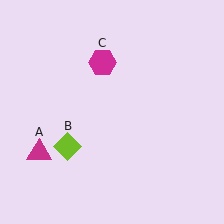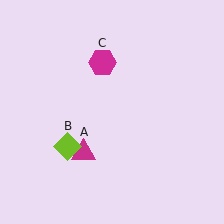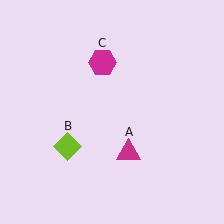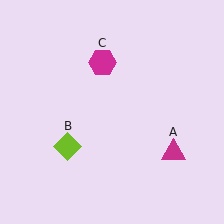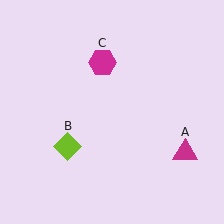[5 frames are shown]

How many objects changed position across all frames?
1 object changed position: magenta triangle (object A).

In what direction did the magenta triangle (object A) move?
The magenta triangle (object A) moved right.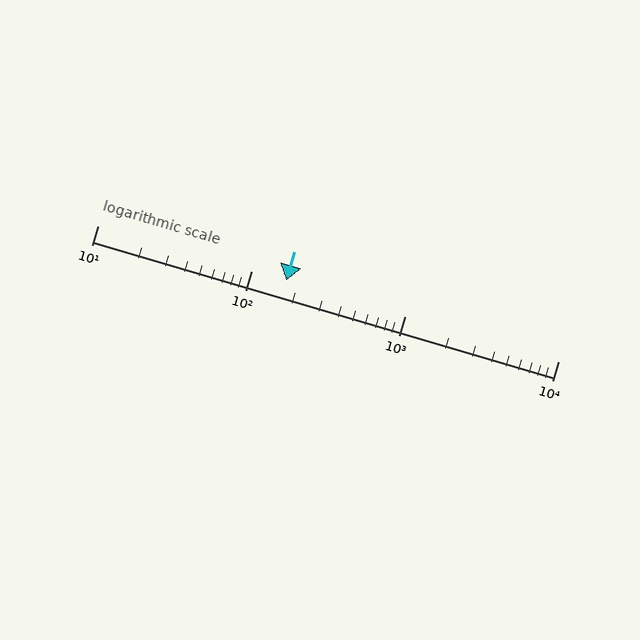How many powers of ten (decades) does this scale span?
The scale spans 3 decades, from 10 to 10000.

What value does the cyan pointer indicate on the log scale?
The pointer indicates approximately 170.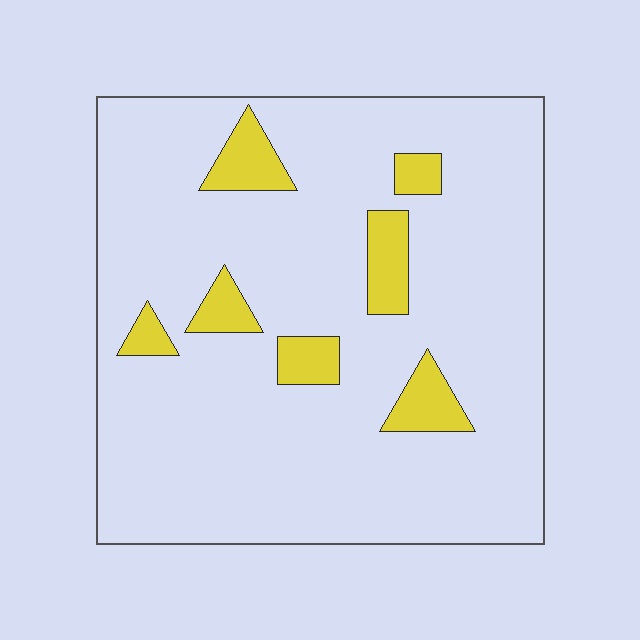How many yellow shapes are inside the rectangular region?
7.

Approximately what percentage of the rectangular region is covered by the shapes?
Approximately 10%.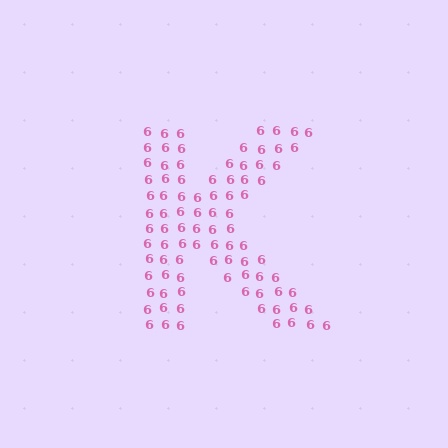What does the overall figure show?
The overall figure shows the letter K.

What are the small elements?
The small elements are digit 6's.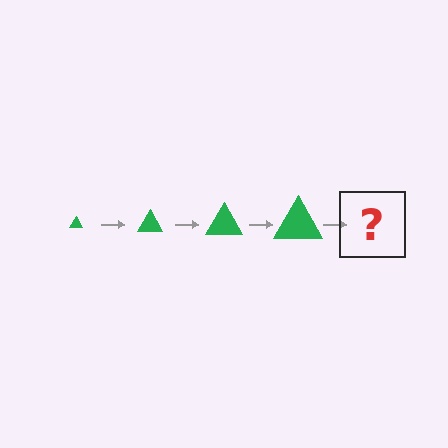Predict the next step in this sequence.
The next step is a green triangle, larger than the previous one.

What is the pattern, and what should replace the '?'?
The pattern is that the triangle gets progressively larger each step. The '?' should be a green triangle, larger than the previous one.